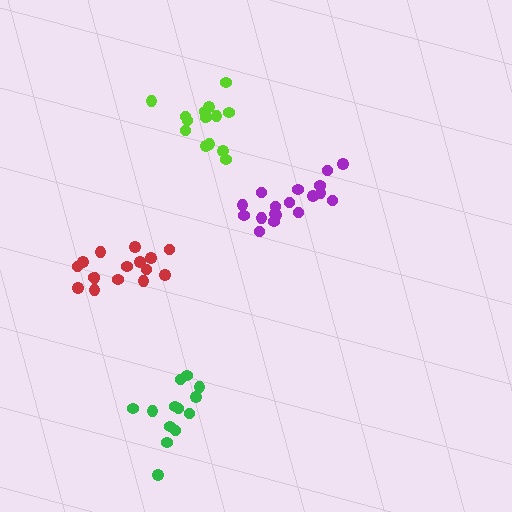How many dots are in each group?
Group 1: 13 dots, Group 2: 18 dots, Group 3: 16 dots, Group 4: 15 dots (62 total).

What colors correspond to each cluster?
The clusters are colored: green, purple, red, lime.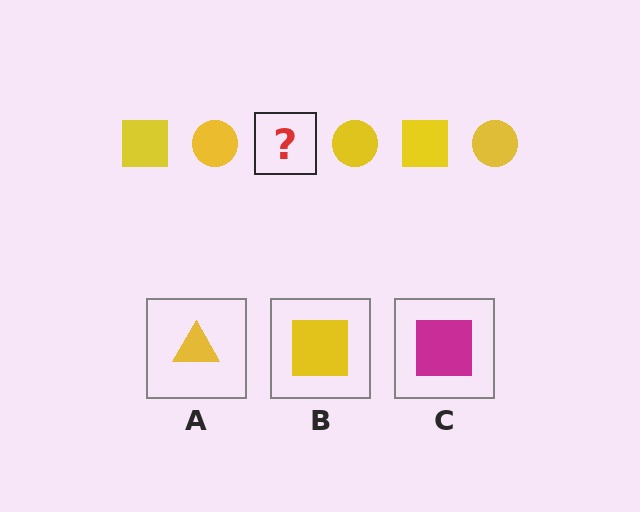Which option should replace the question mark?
Option B.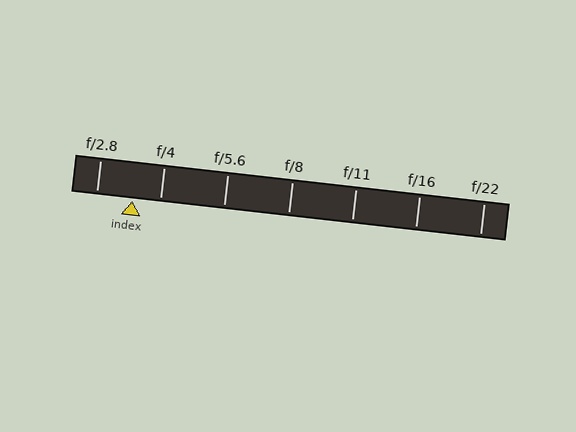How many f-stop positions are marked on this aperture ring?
There are 7 f-stop positions marked.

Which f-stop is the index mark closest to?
The index mark is closest to f/4.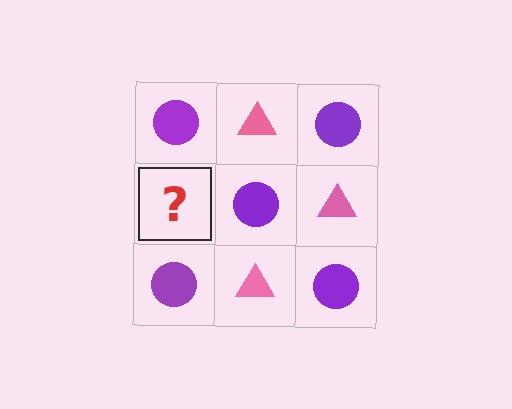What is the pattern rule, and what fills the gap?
The rule is that it alternates purple circle and pink triangle in a checkerboard pattern. The gap should be filled with a pink triangle.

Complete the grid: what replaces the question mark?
The question mark should be replaced with a pink triangle.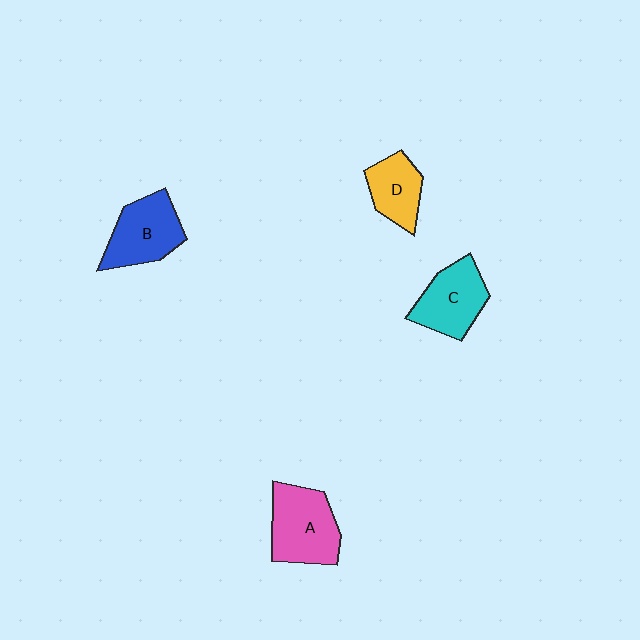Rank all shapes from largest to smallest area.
From largest to smallest: A (pink), B (blue), C (cyan), D (yellow).